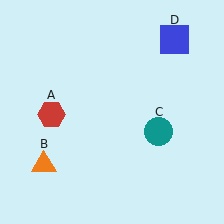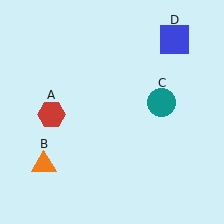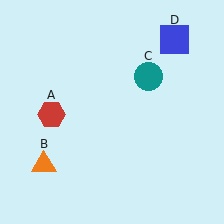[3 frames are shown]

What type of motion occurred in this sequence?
The teal circle (object C) rotated counterclockwise around the center of the scene.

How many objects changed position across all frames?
1 object changed position: teal circle (object C).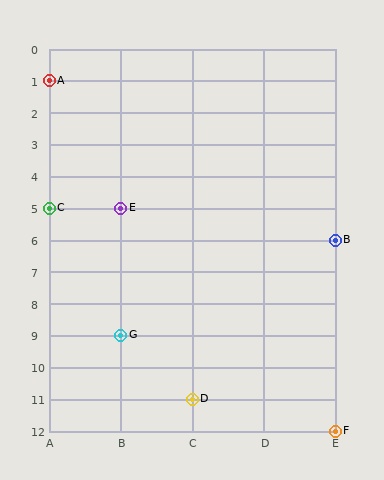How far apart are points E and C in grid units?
Points E and C are 1 column apart.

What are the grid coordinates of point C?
Point C is at grid coordinates (A, 5).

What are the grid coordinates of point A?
Point A is at grid coordinates (A, 1).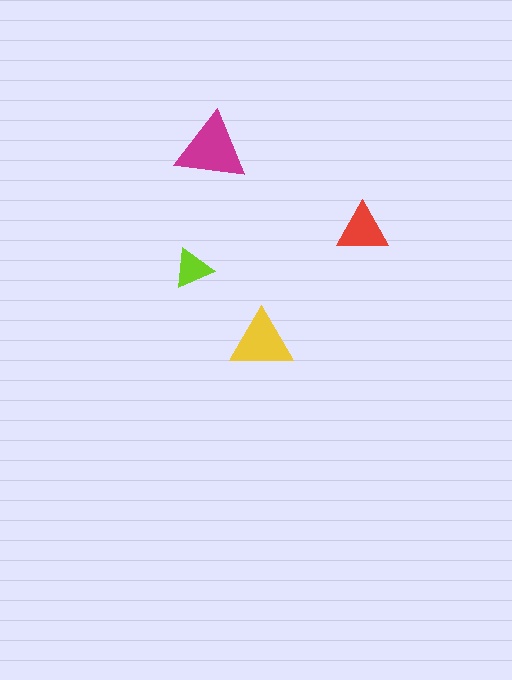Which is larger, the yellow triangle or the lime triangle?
The yellow one.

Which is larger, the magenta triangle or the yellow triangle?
The magenta one.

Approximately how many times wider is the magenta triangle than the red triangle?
About 1.5 times wider.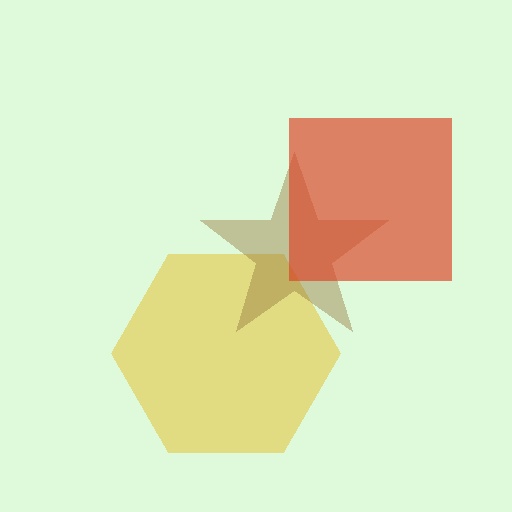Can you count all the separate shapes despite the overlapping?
Yes, there are 3 separate shapes.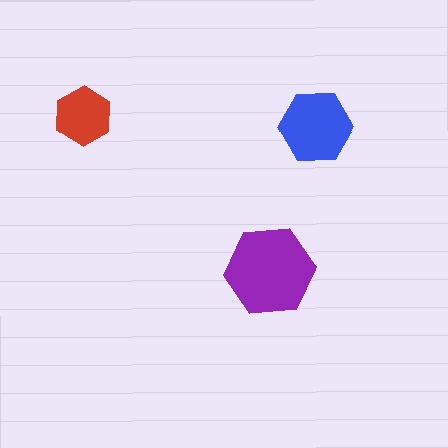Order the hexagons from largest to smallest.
the purple one, the blue one, the red one.